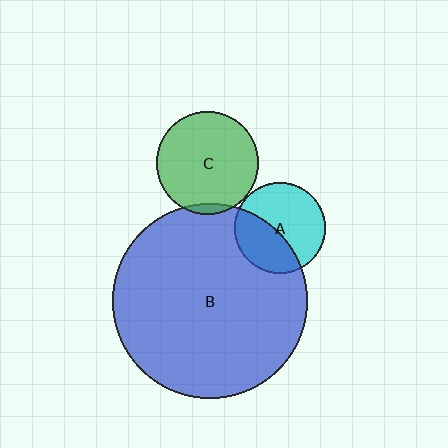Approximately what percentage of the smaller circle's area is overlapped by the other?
Approximately 40%.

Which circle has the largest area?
Circle B (blue).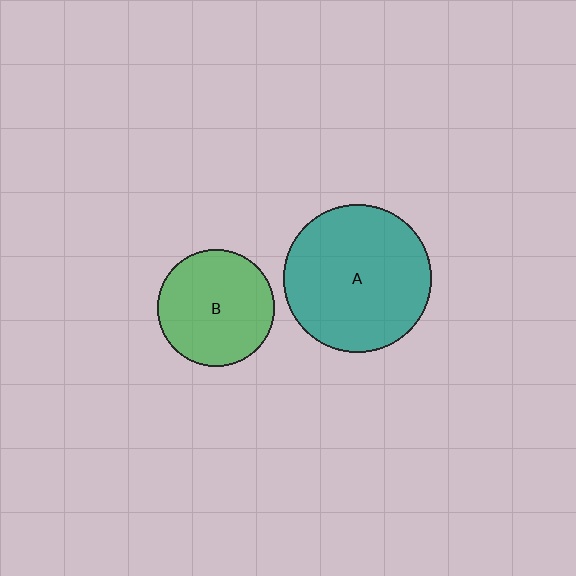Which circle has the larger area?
Circle A (teal).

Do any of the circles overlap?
No, none of the circles overlap.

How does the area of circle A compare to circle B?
Approximately 1.6 times.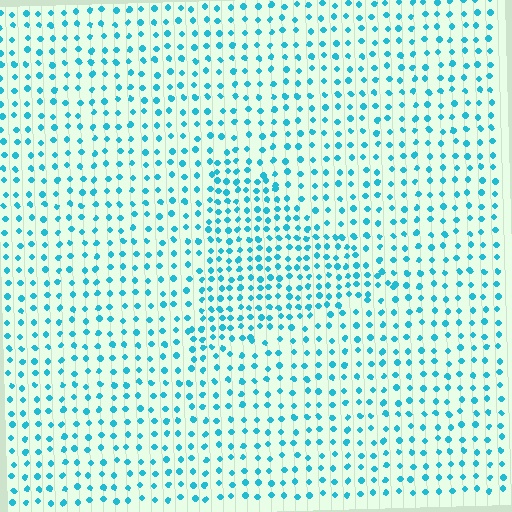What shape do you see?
I see a triangle.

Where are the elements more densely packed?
The elements are more densely packed inside the triangle boundary.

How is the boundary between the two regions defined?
The boundary is defined by a change in element density (approximately 1.7x ratio). All elements are the same color, size, and shape.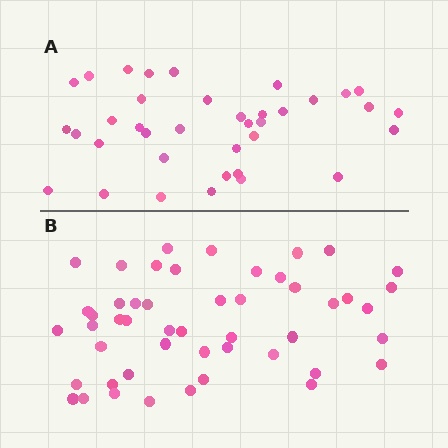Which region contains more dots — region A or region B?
Region B (the bottom region) has more dots.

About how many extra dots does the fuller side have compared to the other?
Region B has roughly 12 or so more dots than region A.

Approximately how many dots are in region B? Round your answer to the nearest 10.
About 50 dots. (The exact count is 49, which rounds to 50.)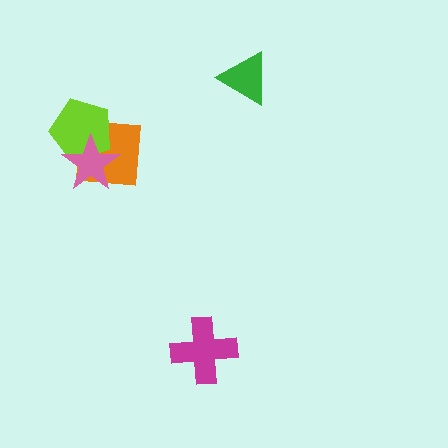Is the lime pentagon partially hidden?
Yes, it is partially covered by another shape.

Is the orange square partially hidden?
Yes, it is partially covered by another shape.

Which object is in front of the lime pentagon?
The pink star is in front of the lime pentagon.